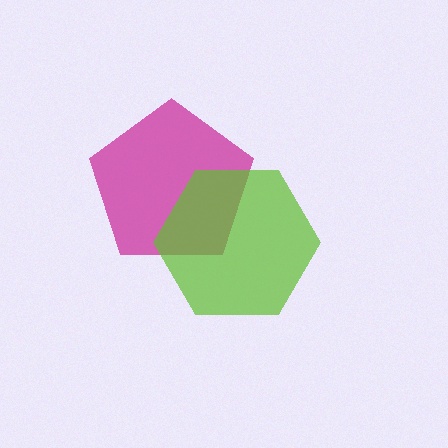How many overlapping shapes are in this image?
There are 2 overlapping shapes in the image.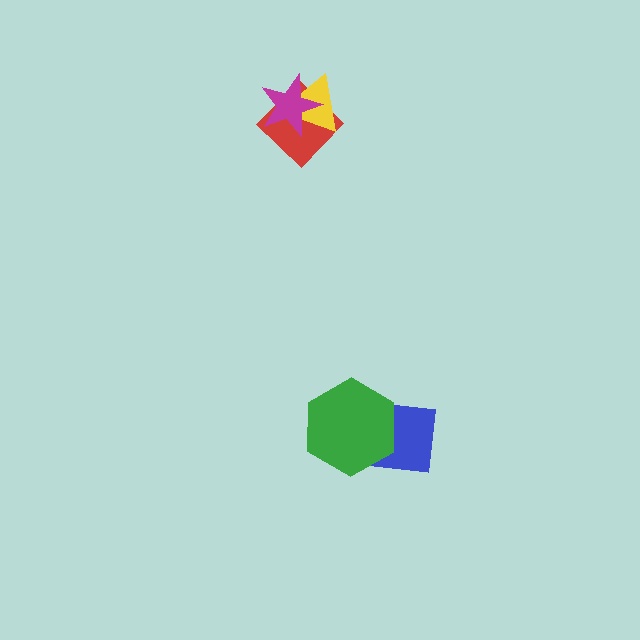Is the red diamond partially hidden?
Yes, it is partially covered by another shape.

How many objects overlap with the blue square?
1 object overlaps with the blue square.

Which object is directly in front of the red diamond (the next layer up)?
The yellow triangle is directly in front of the red diamond.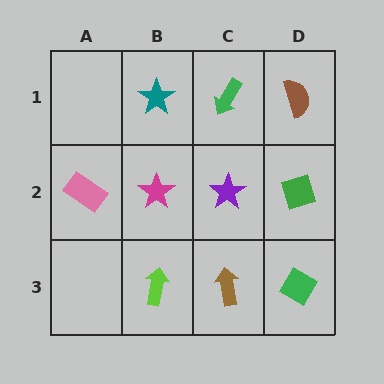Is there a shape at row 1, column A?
No, that cell is empty.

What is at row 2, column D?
A green diamond.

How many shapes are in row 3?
3 shapes.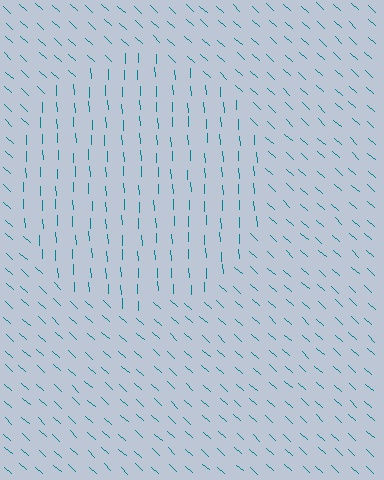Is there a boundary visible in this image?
Yes, there is a texture boundary formed by a change in line orientation.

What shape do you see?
I see a circle.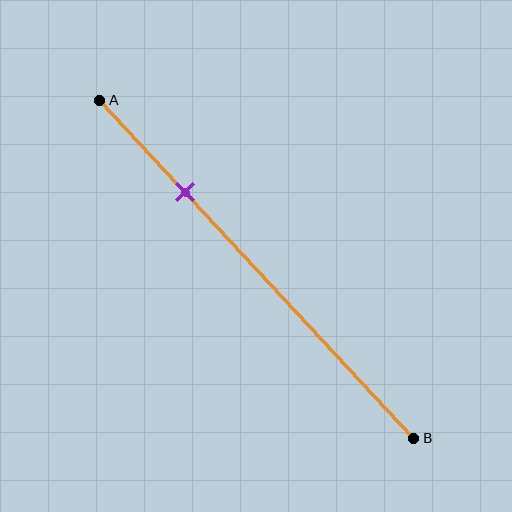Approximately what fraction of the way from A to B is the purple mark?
The purple mark is approximately 25% of the way from A to B.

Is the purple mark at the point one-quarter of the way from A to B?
Yes, the mark is approximately at the one-quarter point.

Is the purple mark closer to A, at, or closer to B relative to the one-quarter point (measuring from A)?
The purple mark is approximately at the one-quarter point of segment AB.